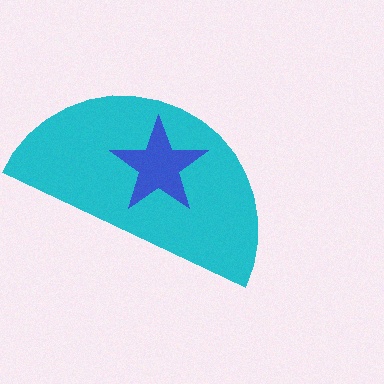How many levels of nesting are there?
2.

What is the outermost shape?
The cyan semicircle.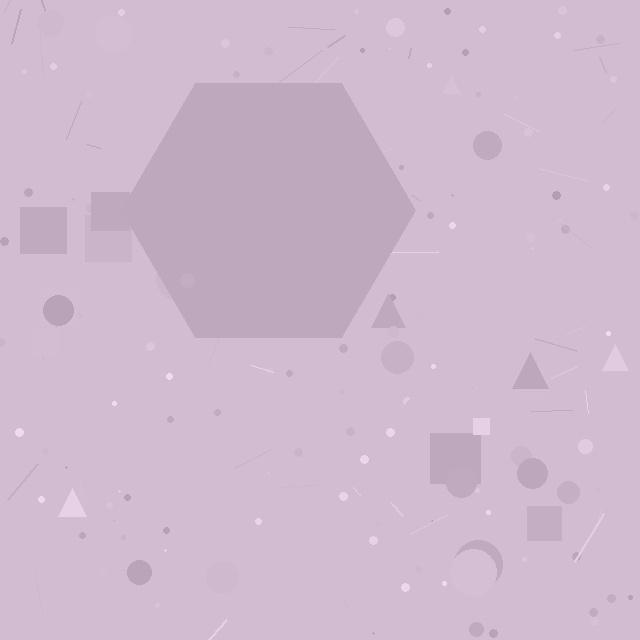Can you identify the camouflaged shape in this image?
The camouflaged shape is a hexagon.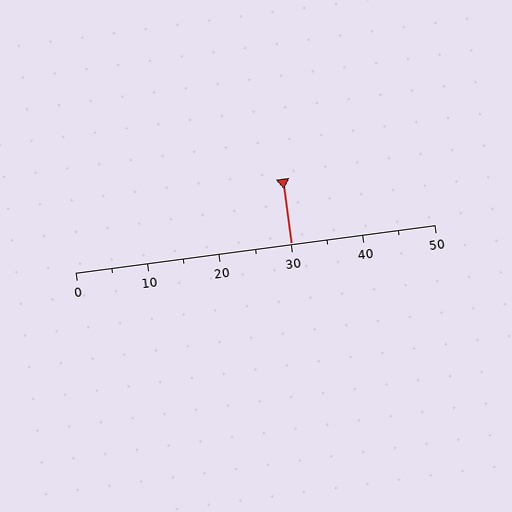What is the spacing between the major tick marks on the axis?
The major ticks are spaced 10 apart.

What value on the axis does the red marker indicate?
The marker indicates approximately 30.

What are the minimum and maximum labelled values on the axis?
The axis runs from 0 to 50.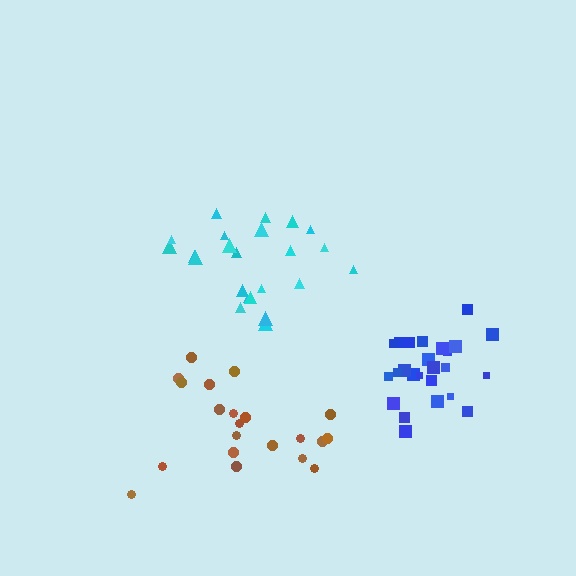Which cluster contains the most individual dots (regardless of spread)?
Blue (25).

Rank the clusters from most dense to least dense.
blue, cyan, brown.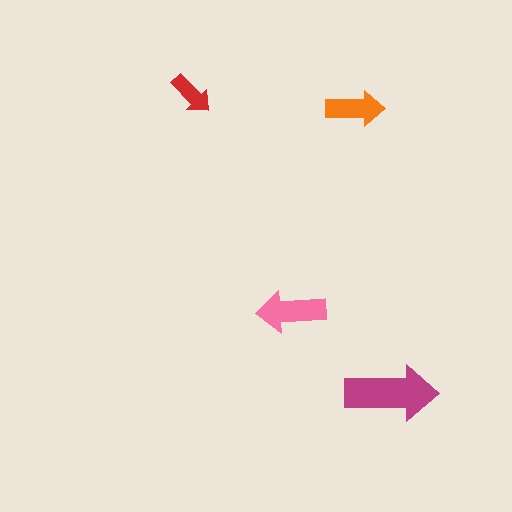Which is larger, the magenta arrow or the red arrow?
The magenta one.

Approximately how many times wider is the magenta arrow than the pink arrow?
About 1.5 times wider.